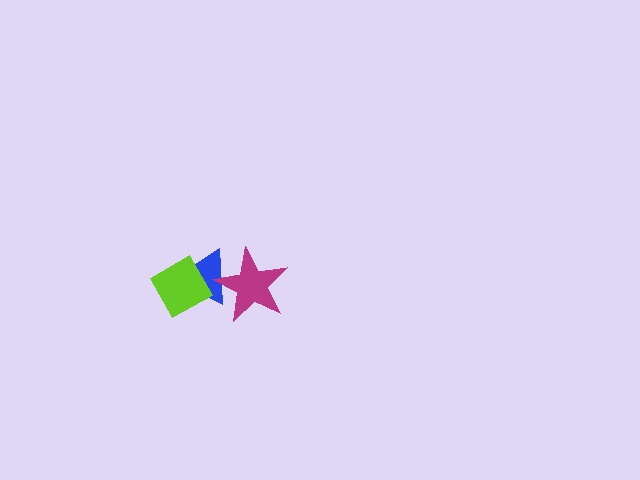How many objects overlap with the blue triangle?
2 objects overlap with the blue triangle.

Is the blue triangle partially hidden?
Yes, it is partially covered by another shape.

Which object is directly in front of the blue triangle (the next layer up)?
The lime diamond is directly in front of the blue triangle.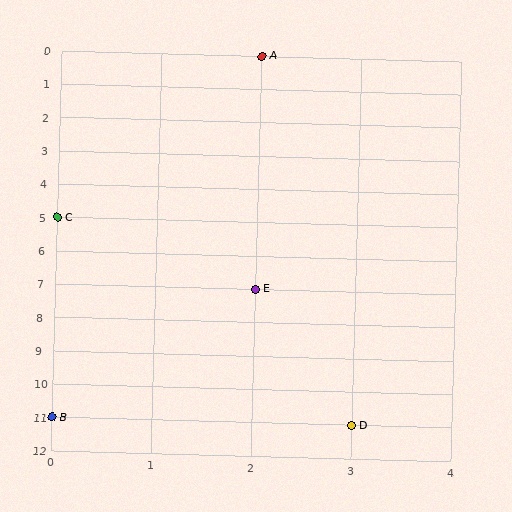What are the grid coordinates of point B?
Point B is at grid coordinates (0, 11).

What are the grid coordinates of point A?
Point A is at grid coordinates (2, 0).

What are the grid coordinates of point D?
Point D is at grid coordinates (3, 11).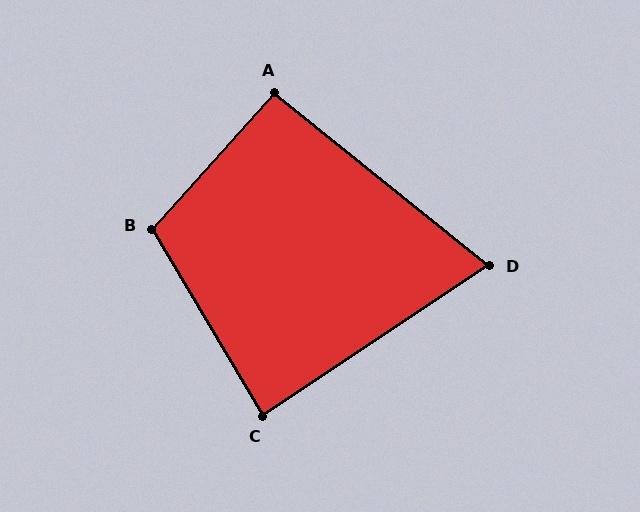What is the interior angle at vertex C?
Approximately 87 degrees (approximately right).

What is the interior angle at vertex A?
Approximately 93 degrees (approximately right).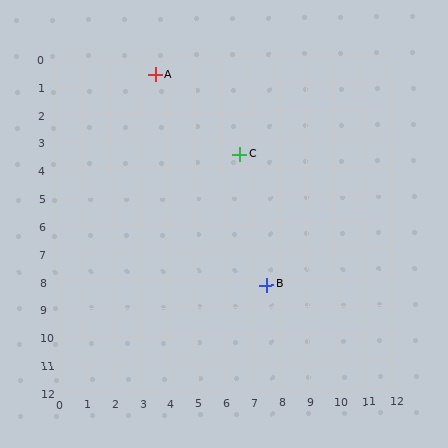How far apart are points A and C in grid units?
Points A and C are about 4.2 grid units apart.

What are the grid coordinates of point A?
Point A is at approximately (3.6, 0.6).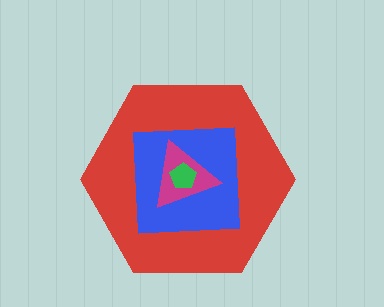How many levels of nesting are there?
4.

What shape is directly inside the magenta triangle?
The green pentagon.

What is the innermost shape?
The green pentagon.